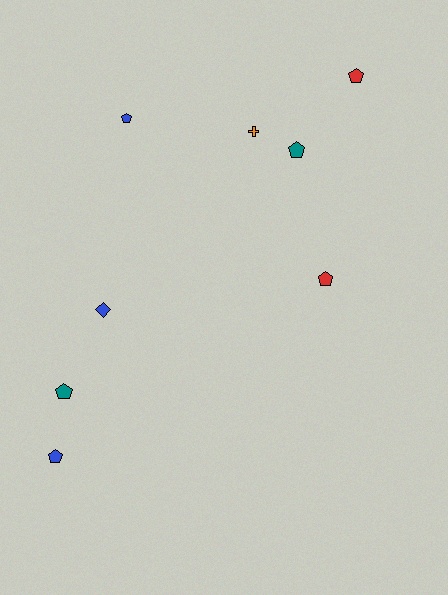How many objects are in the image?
There are 8 objects.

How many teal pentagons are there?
There are 2 teal pentagons.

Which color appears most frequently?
Blue, with 3 objects.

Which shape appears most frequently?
Pentagon, with 6 objects.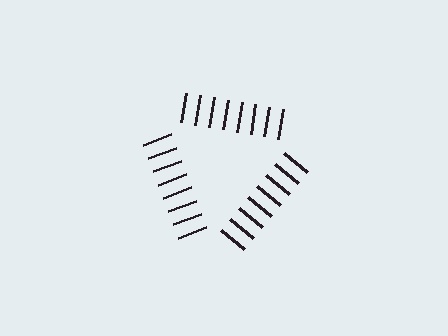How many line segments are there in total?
24 — 8 along each of the 3 edges.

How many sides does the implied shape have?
3 sides — the line-ends trace a triangle.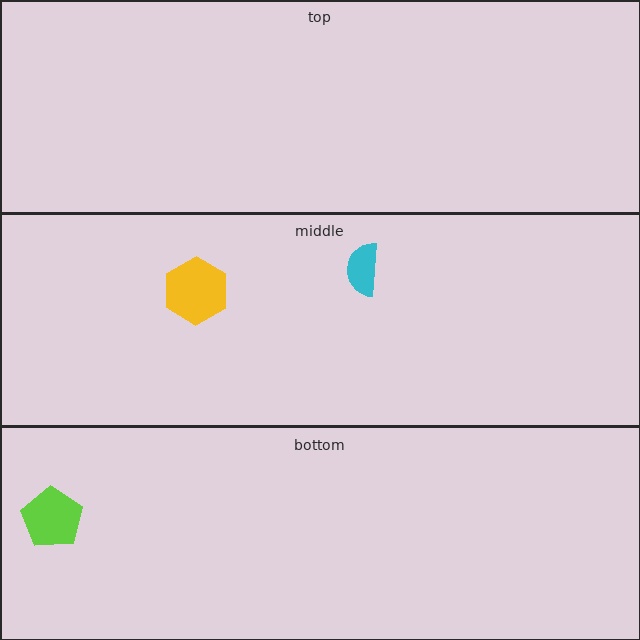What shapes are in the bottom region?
The lime pentagon.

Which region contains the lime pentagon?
The bottom region.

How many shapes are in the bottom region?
1.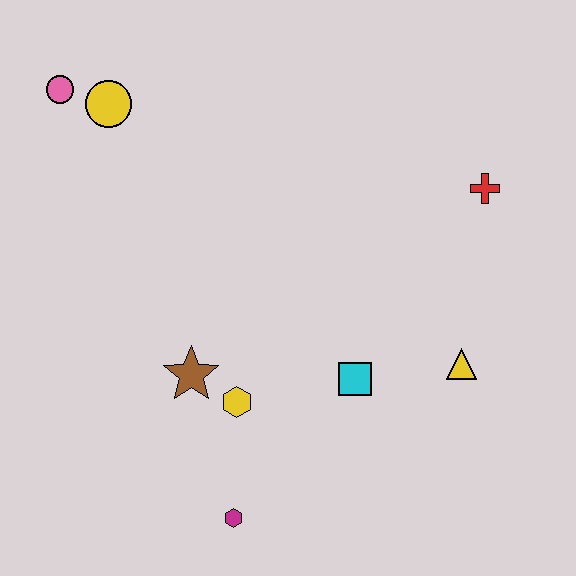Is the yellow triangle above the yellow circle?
No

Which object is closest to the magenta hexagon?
The yellow hexagon is closest to the magenta hexagon.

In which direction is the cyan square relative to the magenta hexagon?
The cyan square is above the magenta hexagon.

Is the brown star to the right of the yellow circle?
Yes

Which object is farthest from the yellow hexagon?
The pink circle is farthest from the yellow hexagon.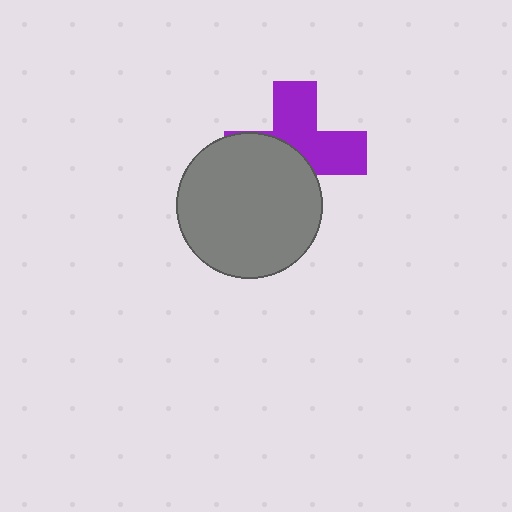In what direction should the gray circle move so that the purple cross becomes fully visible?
The gray circle should move toward the lower-left. That is the shortest direction to clear the overlap and leave the purple cross fully visible.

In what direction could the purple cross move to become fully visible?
The purple cross could move toward the upper-right. That would shift it out from behind the gray circle entirely.